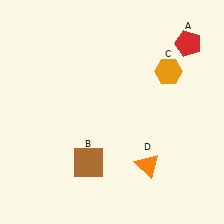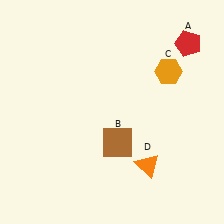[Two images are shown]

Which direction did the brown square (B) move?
The brown square (B) moved right.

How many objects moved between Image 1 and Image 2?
1 object moved between the two images.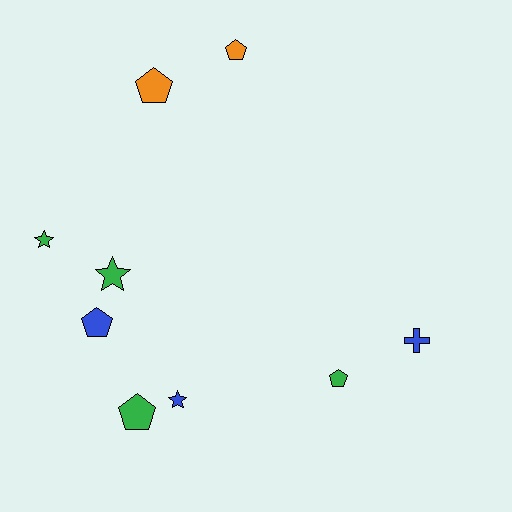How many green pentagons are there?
There are 2 green pentagons.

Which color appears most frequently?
Green, with 4 objects.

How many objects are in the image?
There are 9 objects.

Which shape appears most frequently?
Pentagon, with 5 objects.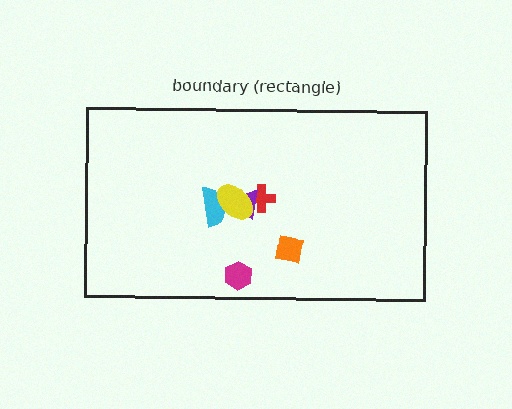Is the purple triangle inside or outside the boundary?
Inside.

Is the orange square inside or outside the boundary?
Inside.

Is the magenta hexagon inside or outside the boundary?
Inside.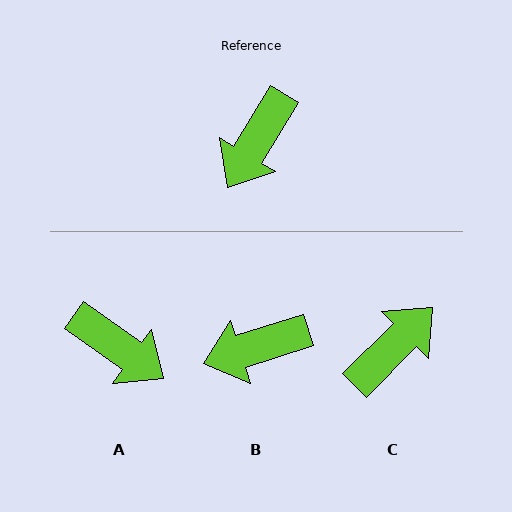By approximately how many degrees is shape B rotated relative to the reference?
Approximately 41 degrees clockwise.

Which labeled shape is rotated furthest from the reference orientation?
C, about 166 degrees away.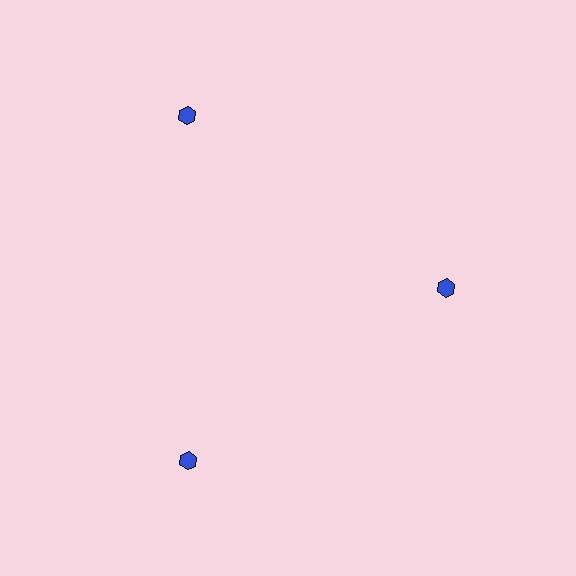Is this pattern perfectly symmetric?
No. The 3 blue hexagons are arranged in a ring, but one element near the 3 o'clock position is pulled inward toward the center, breaking the 3-fold rotational symmetry.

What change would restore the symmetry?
The symmetry would be restored by moving it outward, back onto the ring so that all 3 hexagons sit at equal angles and equal distance from the center.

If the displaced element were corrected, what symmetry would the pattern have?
It would have 3-fold rotational symmetry — the pattern would map onto itself every 120 degrees.